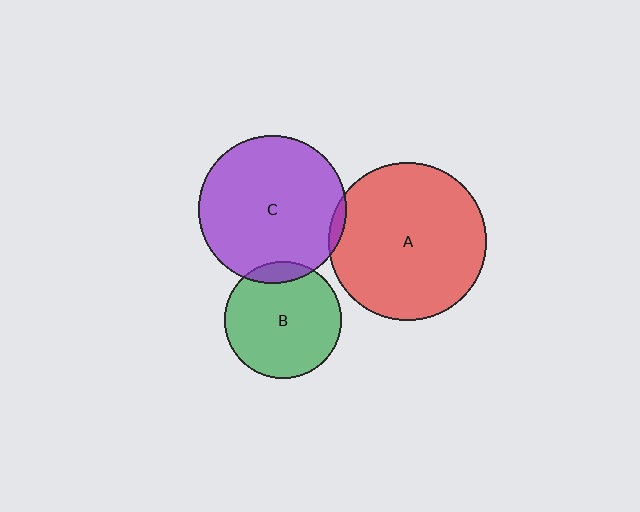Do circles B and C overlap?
Yes.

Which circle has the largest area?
Circle A (red).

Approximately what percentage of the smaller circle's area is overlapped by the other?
Approximately 10%.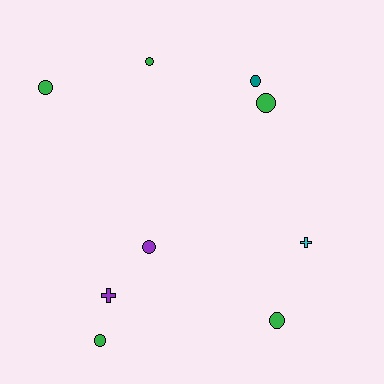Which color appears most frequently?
Green, with 5 objects.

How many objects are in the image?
There are 9 objects.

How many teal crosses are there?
There are no teal crosses.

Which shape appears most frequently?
Circle, with 7 objects.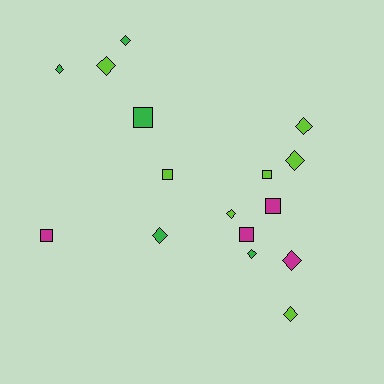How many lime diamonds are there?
There are 5 lime diamonds.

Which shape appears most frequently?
Diamond, with 10 objects.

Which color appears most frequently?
Lime, with 7 objects.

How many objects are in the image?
There are 16 objects.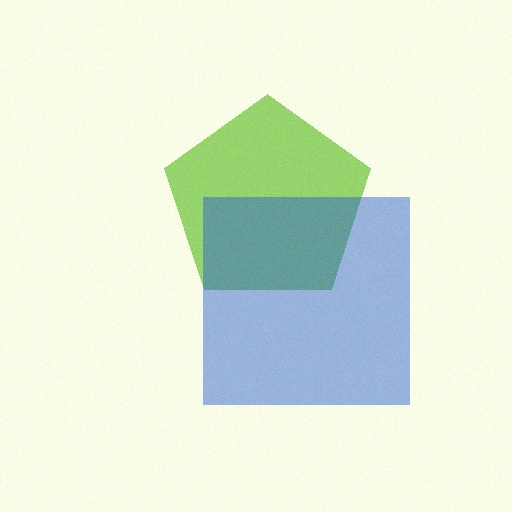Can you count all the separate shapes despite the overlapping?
Yes, there are 2 separate shapes.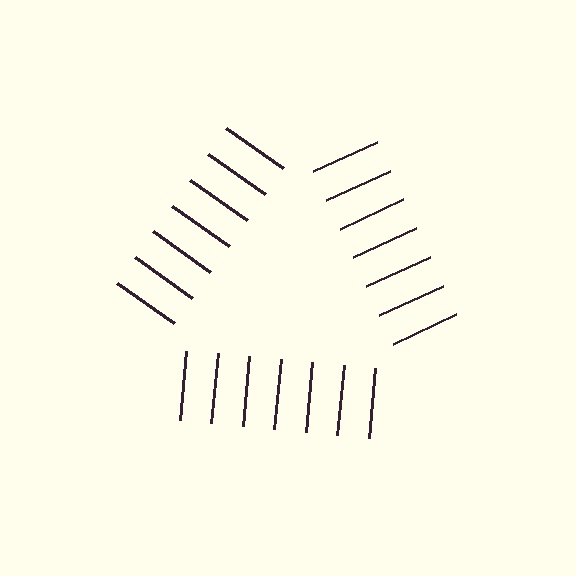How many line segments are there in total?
21 — 7 along each of the 3 edges.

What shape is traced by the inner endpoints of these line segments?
An illusory triangle — the line segments terminate on its edges but no continuous stroke is drawn.